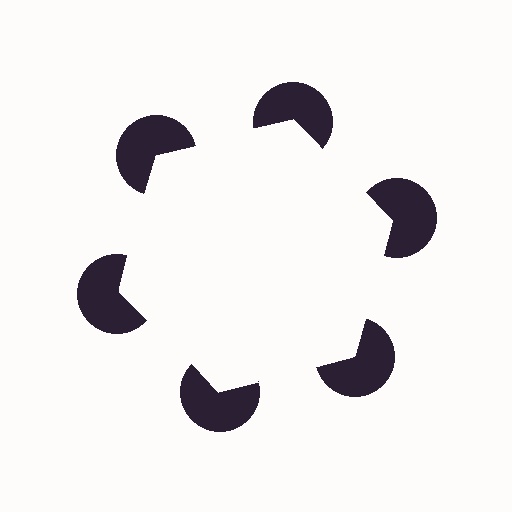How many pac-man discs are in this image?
There are 6 — one at each vertex of the illusory hexagon.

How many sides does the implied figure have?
6 sides.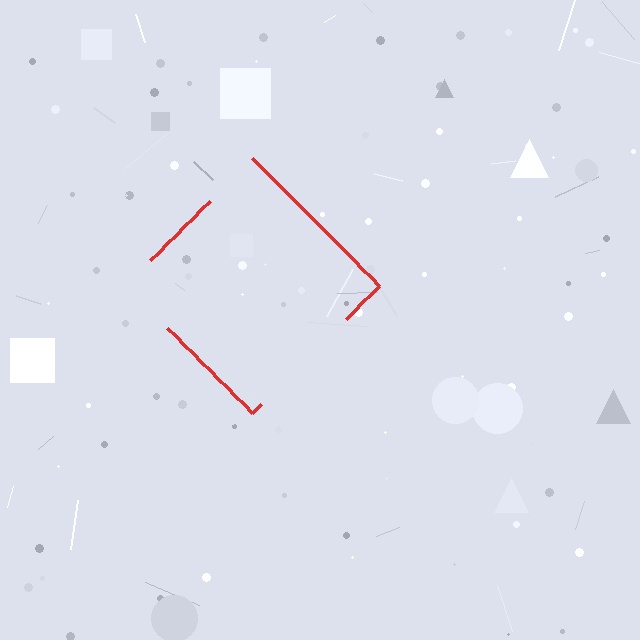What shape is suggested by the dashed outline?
The dashed outline suggests a diamond.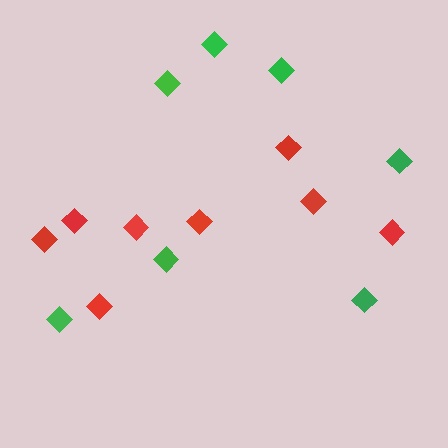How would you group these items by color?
There are 2 groups: one group of red diamonds (8) and one group of green diamonds (7).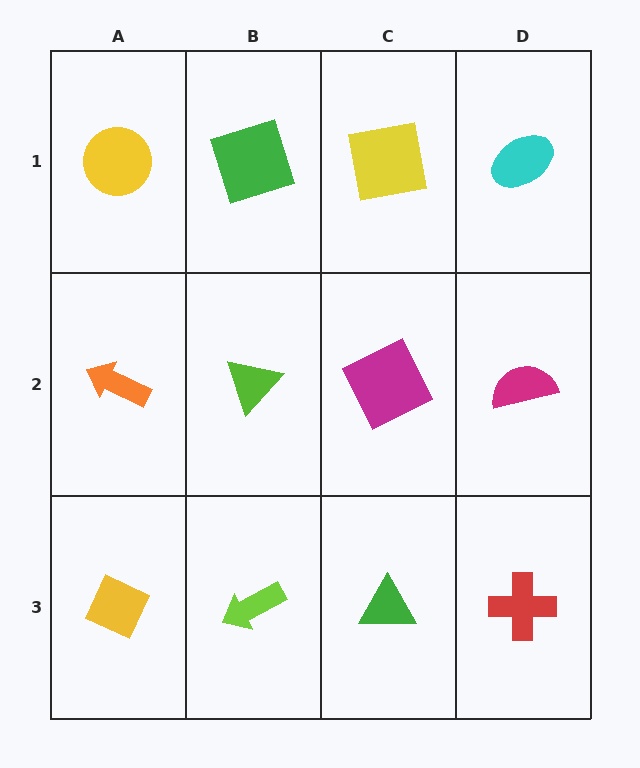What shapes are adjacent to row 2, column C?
A yellow square (row 1, column C), a green triangle (row 3, column C), a lime triangle (row 2, column B), a magenta semicircle (row 2, column D).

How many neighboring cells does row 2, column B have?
4.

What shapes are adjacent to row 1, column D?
A magenta semicircle (row 2, column D), a yellow square (row 1, column C).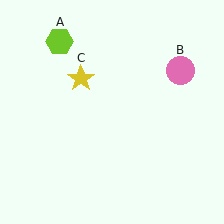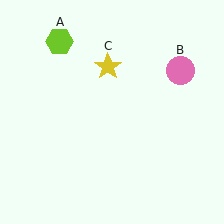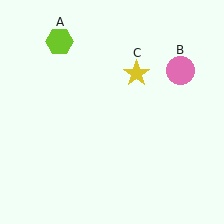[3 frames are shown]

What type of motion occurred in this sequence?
The yellow star (object C) rotated clockwise around the center of the scene.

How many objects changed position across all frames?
1 object changed position: yellow star (object C).